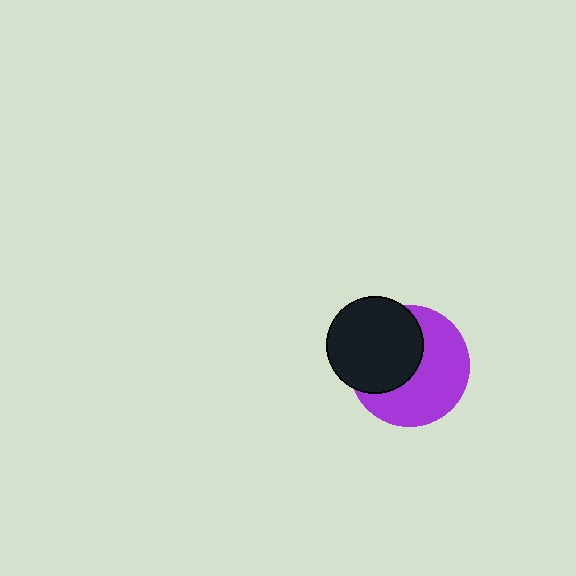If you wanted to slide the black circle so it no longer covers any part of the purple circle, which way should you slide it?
Slide it toward the upper-left — that is the most direct way to separate the two shapes.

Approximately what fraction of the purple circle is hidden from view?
Roughly 43% of the purple circle is hidden behind the black circle.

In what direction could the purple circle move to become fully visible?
The purple circle could move toward the lower-right. That would shift it out from behind the black circle entirely.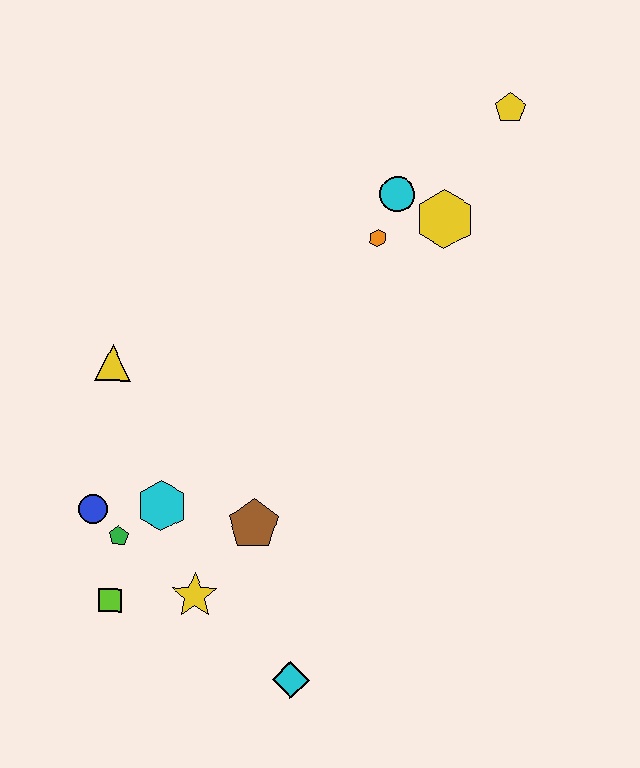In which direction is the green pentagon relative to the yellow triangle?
The green pentagon is below the yellow triangle.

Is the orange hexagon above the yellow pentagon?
No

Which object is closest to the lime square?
The green pentagon is closest to the lime square.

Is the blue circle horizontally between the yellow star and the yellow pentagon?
No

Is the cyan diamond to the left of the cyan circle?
Yes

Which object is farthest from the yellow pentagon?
The lime square is farthest from the yellow pentagon.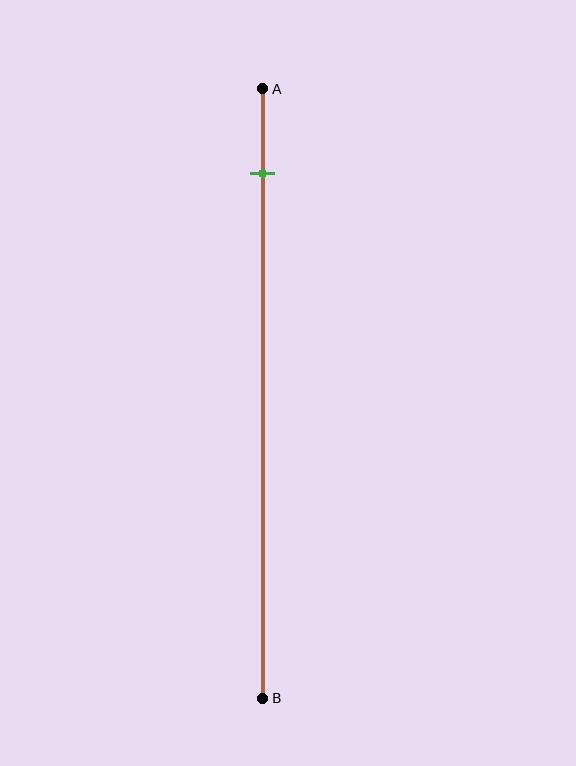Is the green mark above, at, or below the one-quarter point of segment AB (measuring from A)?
The green mark is above the one-quarter point of segment AB.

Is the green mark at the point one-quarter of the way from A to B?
No, the mark is at about 15% from A, not at the 25% one-quarter point.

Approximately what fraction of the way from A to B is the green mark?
The green mark is approximately 15% of the way from A to B.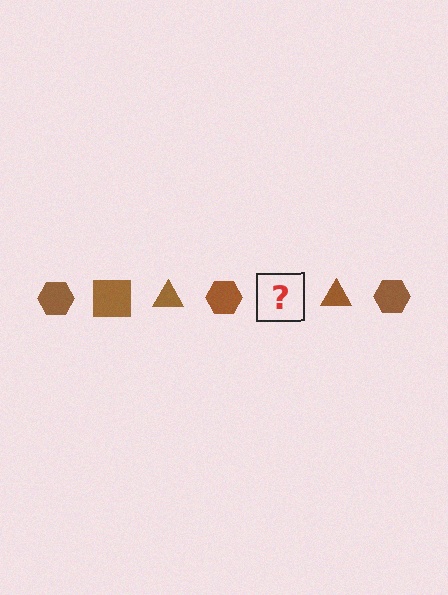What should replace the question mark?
The question mark should be replaced with a brown square.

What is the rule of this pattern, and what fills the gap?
The rule is that the pattern cycles through hexagon, square, triangle shapes in brown. The gap should be filled with a brown square.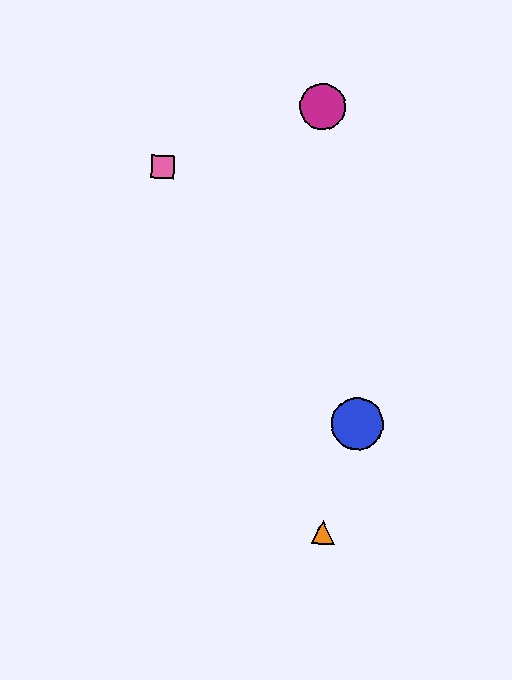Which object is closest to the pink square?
The magenta circle is closest to the pink square.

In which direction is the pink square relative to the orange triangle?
The pink square is above the orange triangle.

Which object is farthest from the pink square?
The orange triangle is farthest from the pink square.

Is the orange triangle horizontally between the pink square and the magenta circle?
No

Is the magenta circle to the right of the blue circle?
No